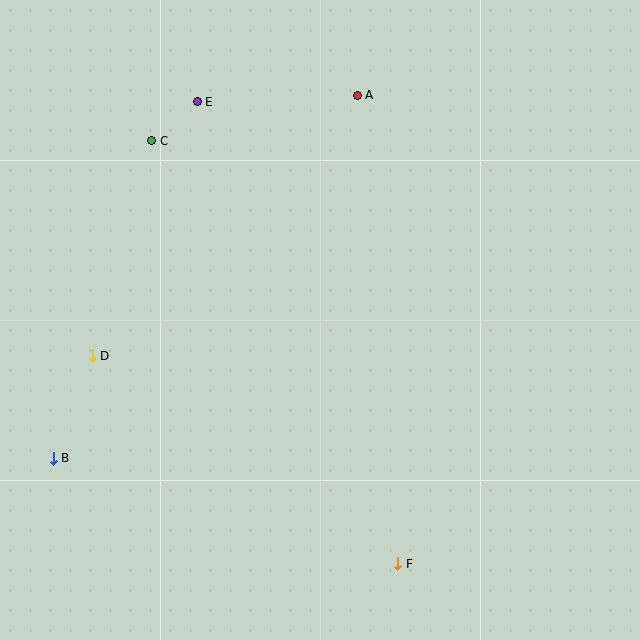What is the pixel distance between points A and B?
The distance between A and B is 473 pixels.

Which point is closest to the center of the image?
Point A at (357, 95) is closest to the center.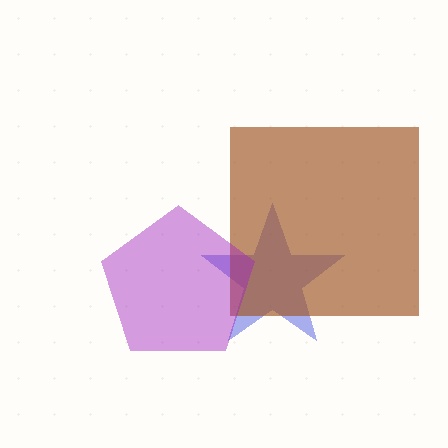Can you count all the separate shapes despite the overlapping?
Yes, there are 3 separate shapes.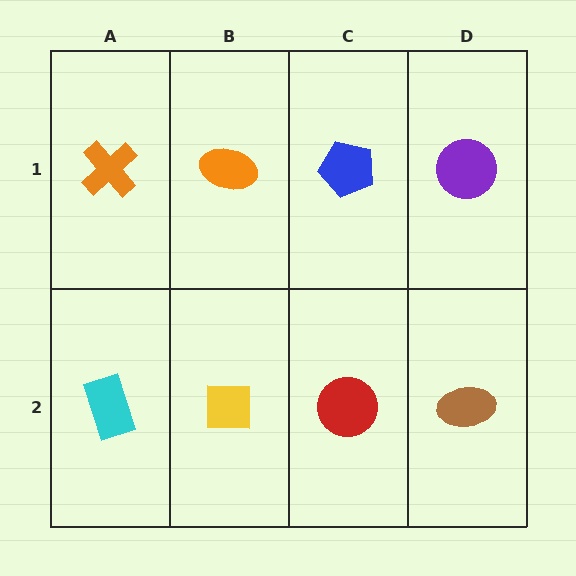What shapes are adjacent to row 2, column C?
A blue pentagon (row 1, column C), a yellow square (row 2, column B), a brown ellipse (row 2, column D).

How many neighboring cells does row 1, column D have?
2.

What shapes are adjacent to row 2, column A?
An orange cross (row 1, column A), a yellow square (row 2, column B).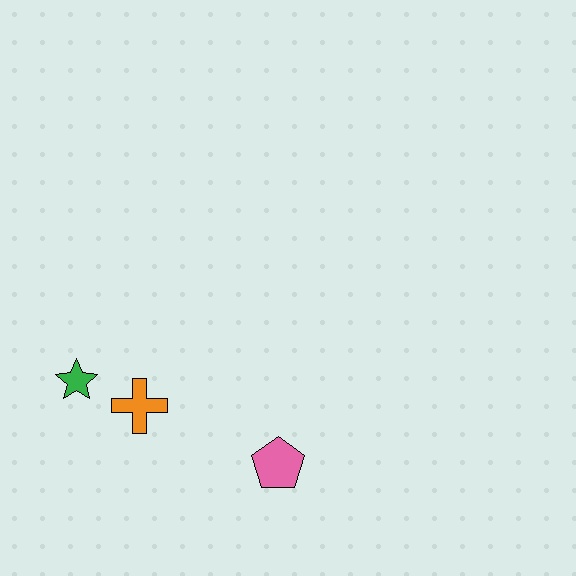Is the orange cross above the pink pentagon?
Yes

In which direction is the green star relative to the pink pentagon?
The green star is to the left of the pink pentagon.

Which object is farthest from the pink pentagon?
The green star is farthest from the pink pentagon.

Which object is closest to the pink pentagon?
The orange cross is closest to the pink pentagon.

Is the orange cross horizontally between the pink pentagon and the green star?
Yes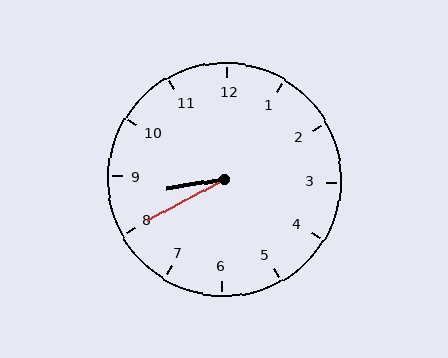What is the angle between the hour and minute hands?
Approximately 20 degrees.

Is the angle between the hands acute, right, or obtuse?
It is acute.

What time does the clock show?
8:40.